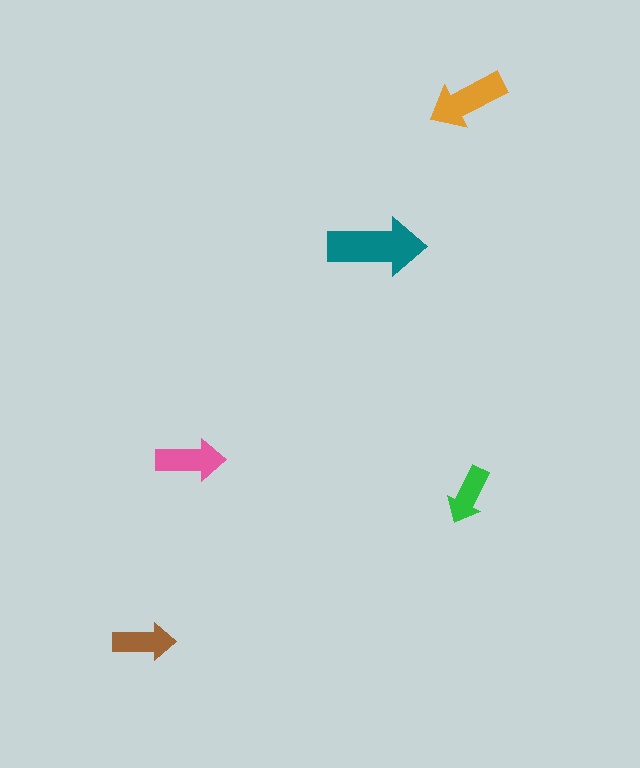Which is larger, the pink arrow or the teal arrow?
The teal one.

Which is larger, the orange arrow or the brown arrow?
The orange one.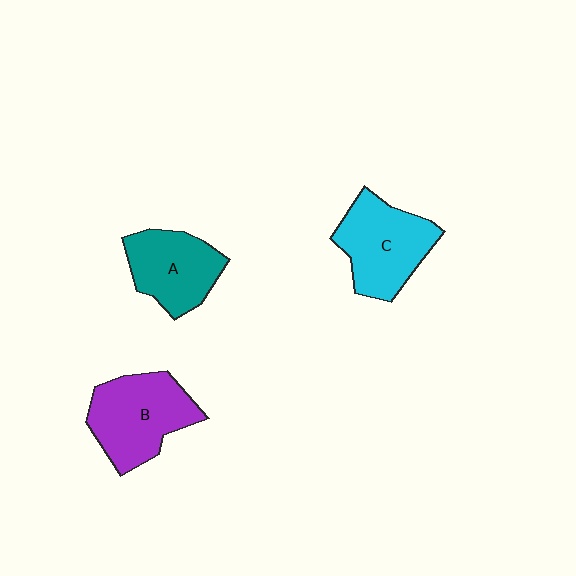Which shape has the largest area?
Shape B (purple).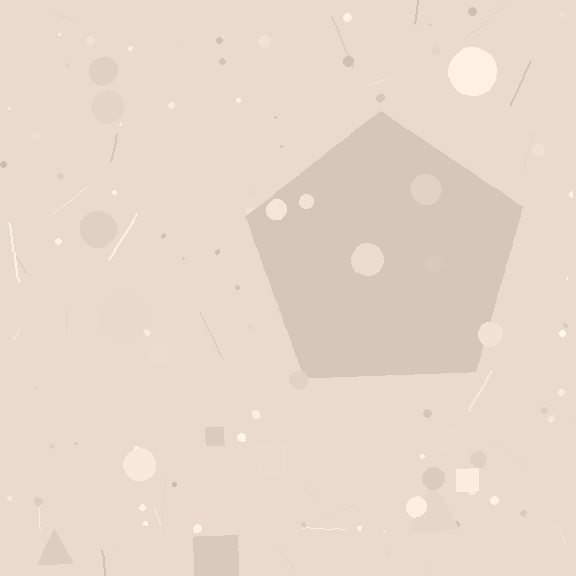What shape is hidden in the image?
A pentagon is hidden in the image.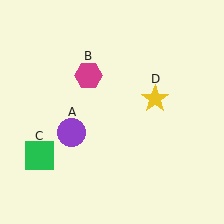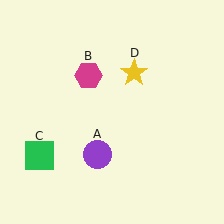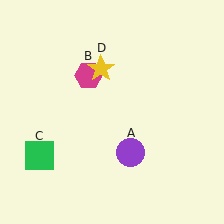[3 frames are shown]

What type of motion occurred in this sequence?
The purple circle (object A), yellow star (object D) rotated counterclockwise around the center of the scene.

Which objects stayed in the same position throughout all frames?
Magenta hexagon (object B) and green square (object C) remained stationary.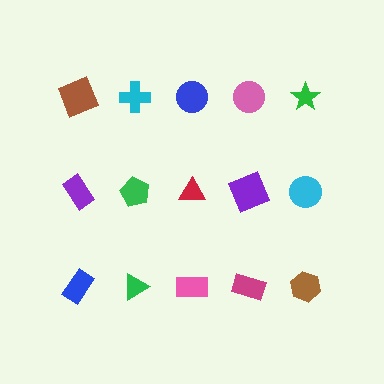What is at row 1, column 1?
A brown square.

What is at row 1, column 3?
A blue circle.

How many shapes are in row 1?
5 shapes.